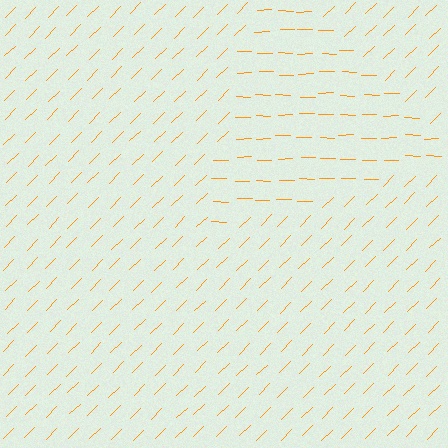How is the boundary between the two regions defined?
The boundary is defined purely by a change in line orientation (approximately 45 degrees difference). All lines are the same color and thickness.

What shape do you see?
I see a triangle.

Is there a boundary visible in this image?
Yes, there is a texture boundary formed by a change in line orientation.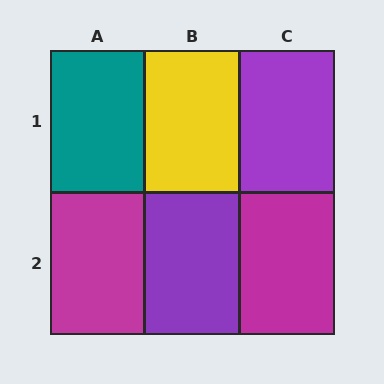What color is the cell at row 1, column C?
Purple.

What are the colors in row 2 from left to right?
Magenta, purple, magenta.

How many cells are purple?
2 cells are purple.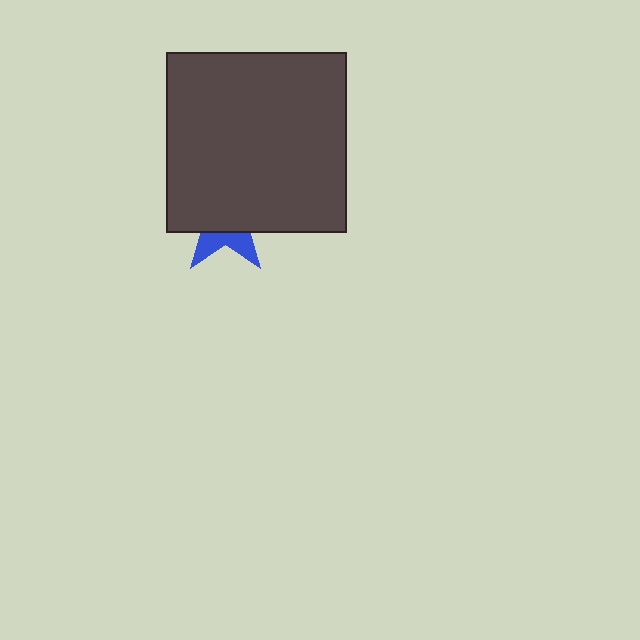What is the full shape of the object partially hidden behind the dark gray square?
The partially hidden object is a blue star.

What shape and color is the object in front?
The object in front is a dark gray square.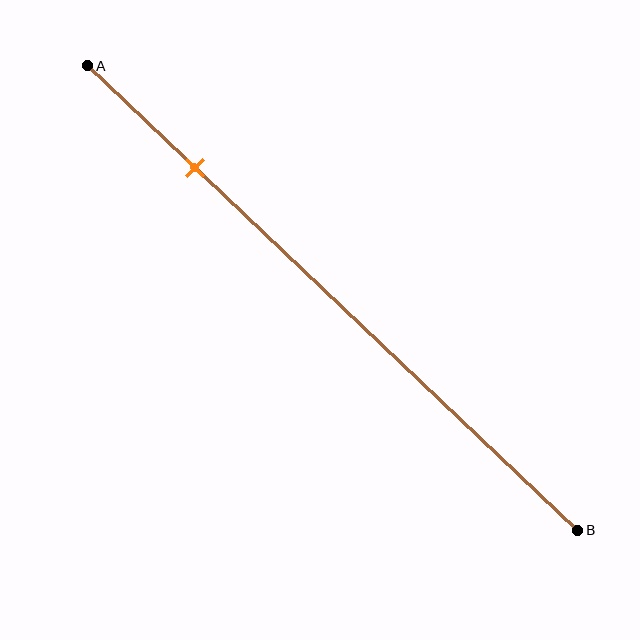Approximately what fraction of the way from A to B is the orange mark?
The orange mark is approximately 20% of the way from A to B.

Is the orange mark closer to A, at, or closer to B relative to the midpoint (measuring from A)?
The orange mark is closer to point A than the midpoint of segment AB.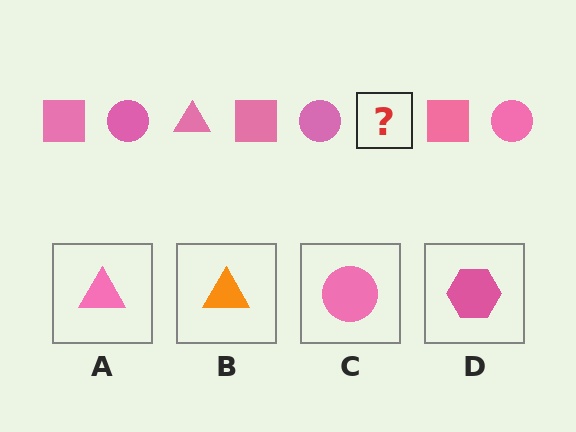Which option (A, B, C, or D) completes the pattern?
A.